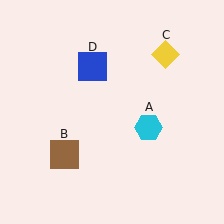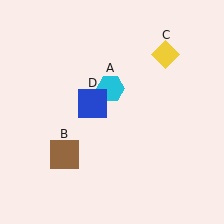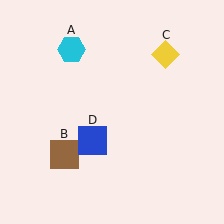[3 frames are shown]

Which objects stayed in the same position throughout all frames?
Brown square (object B) and yellow diamond (object C) remained stationary.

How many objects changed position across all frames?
2 objects changed position: cyan hexagon (object A), blue square (object D).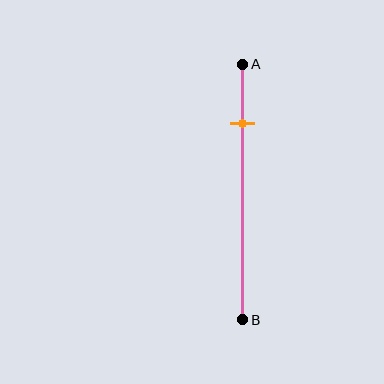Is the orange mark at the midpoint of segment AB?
No, the mark is at about 25% from A, not at the 50% midpoint.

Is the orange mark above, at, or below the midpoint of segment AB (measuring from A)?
The orange mark is above the midpoint of segment AB.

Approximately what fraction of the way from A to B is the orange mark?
The orange mark is approximately 25% of the way from A to B.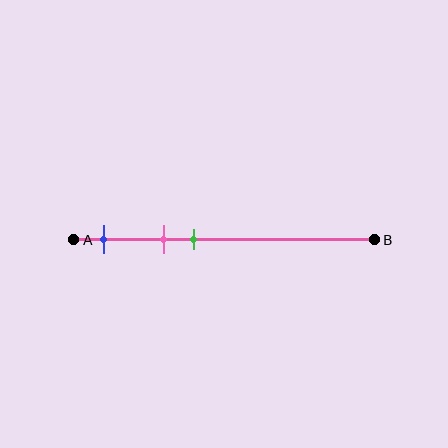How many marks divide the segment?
There are 3 marks dividing the segment.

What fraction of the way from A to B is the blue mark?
The blue mark is approximately 10% (0.1) of the way from A to B.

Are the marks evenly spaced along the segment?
Yes, the marks are approximately evenly spaced.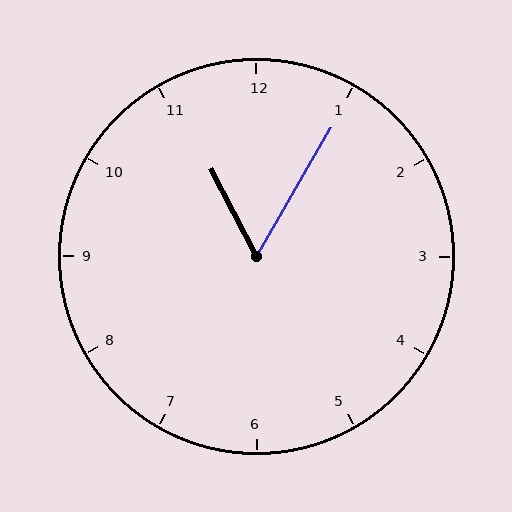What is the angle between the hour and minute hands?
Approximately 58 degrees.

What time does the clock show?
11:05.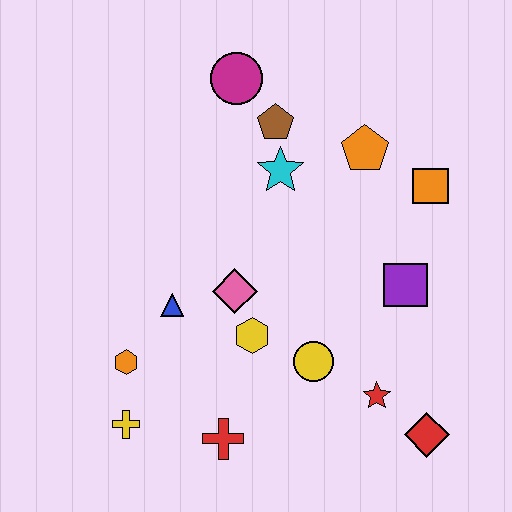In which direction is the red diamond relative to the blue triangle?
The red diamond is to the right of the blue triangle.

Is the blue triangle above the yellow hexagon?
Yes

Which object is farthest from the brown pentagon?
The red diamond is farthest from the brown pentagon.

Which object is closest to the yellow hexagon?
The pink diamond is closest to the yellow hexagon.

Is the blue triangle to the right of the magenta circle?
No